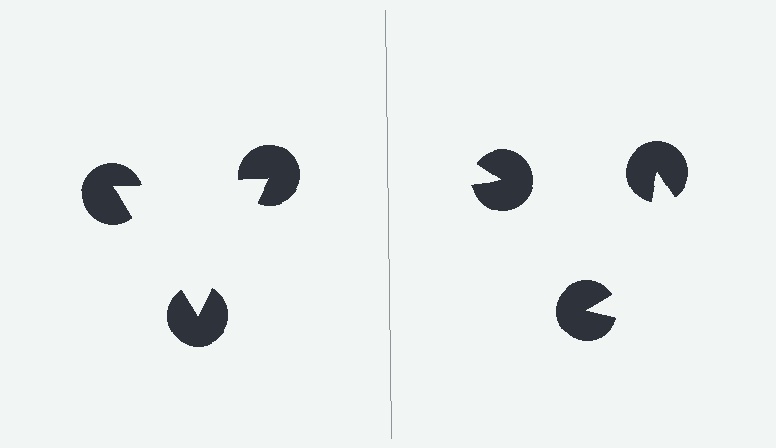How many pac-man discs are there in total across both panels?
6 — 3 on each side.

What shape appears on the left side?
An illusory triangle.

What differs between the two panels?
The pac-man discs are positioned identically on both sides; only the wedge orientations differ. On the left they align to a triangle; on the right they are misaligned.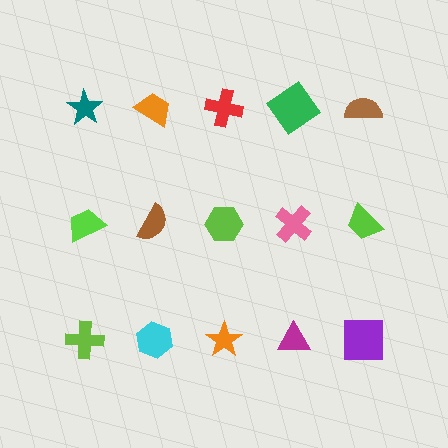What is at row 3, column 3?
An orange star.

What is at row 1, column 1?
A teal star.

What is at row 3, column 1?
A lime cross.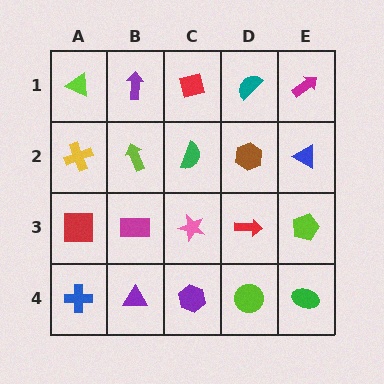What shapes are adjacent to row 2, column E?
A magenta arrow (row 1, column E), a lime pentagon (row 3, column E), a brown hexagon (row 2, column D).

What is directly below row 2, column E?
A lime pentagon.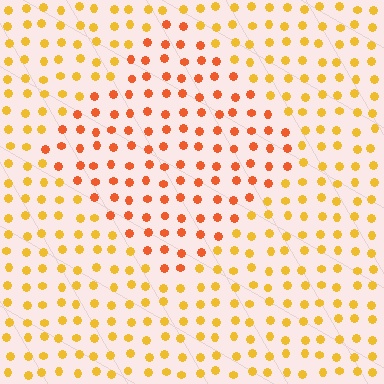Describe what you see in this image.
The image is filled with small yellow elements in a uniform arrangement. A diamond-shaped region is visible where the elements are tinted to a slightly different hue, forming a subtle color boundary.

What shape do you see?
I see a diamond.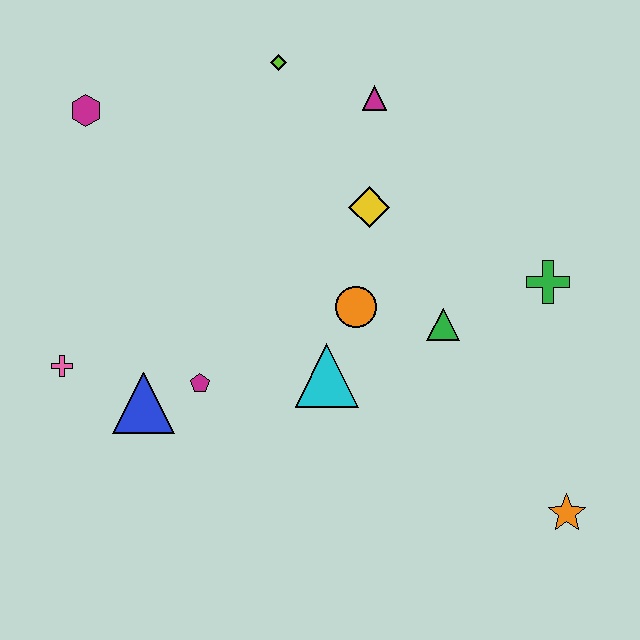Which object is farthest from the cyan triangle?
The magenta hexagon is farthest from the cyan triangle.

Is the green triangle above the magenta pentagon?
Yes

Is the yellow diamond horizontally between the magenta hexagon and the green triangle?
Yes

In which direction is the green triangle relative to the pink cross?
The green triangle is to the right of the pink cross.